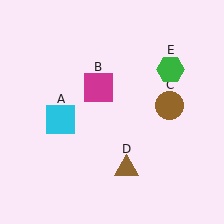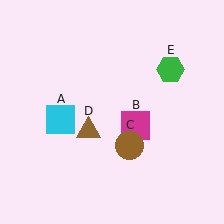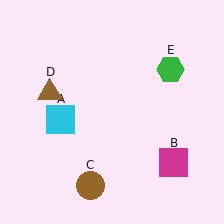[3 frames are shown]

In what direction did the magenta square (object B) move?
The magenta square (object B) moved down and to the right.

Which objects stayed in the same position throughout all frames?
Cyan square (object A) and green hexagon (object E) remained stationary.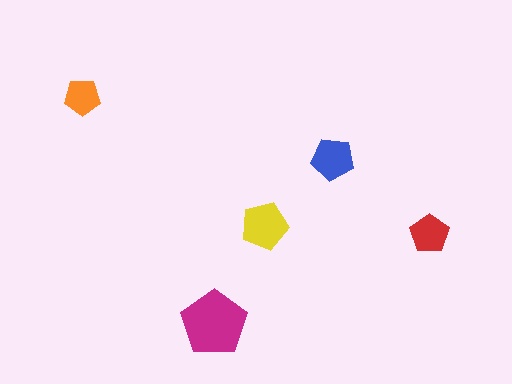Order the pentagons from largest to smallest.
the magenta one, the yellow one, the blue one, the red one, the orange one.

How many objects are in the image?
There are 5 objects in the image.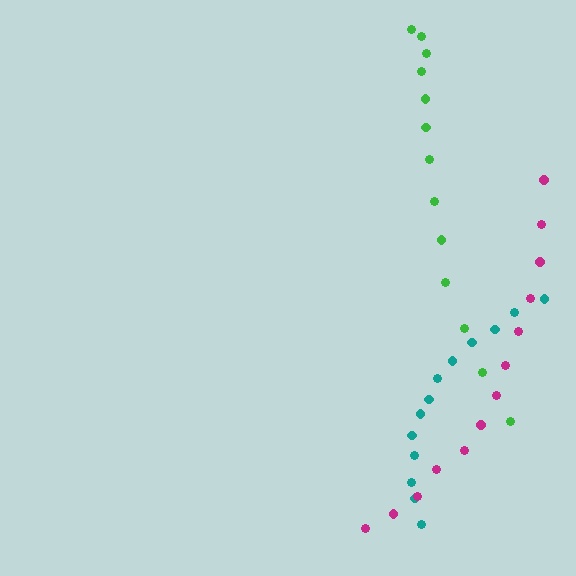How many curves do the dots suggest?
There are 3 distinct paths.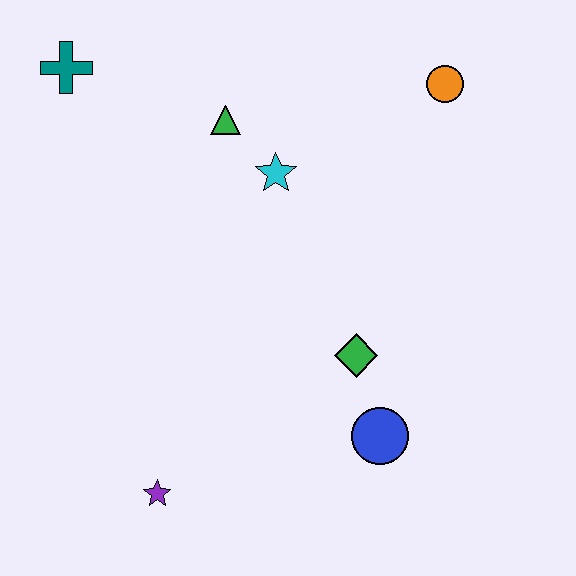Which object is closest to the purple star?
The blue circle is closest to the purple star.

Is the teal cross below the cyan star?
No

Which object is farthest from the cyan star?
The purple star is farthest from the cyan star.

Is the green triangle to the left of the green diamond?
Yes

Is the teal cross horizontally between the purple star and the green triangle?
No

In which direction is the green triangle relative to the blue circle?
The green triangle is above the blue circle.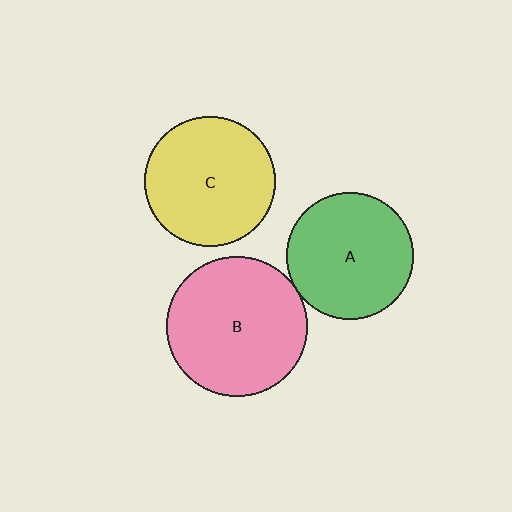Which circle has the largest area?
Circle B (pink).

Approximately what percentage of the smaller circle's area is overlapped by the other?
Approximately 5%.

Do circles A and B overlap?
Yes.